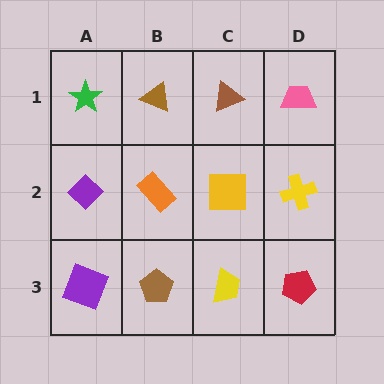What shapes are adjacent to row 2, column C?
A brown triangle (row 1, column C), a yellow trapezoid (row 3, column C), an orange rectangle (row 2, column B), a yellow cross (row 2, column D).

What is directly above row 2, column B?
A brown triangle.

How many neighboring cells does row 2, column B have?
4.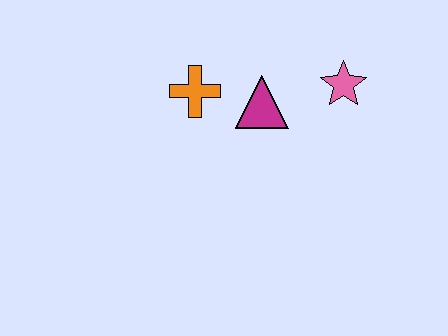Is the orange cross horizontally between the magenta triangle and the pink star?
No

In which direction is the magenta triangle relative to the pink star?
The magenta triangle is to the left of the pink star.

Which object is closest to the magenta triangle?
The orange cross is closest to the magenta triangle.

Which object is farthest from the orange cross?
The pink star is farthest from the orange cross.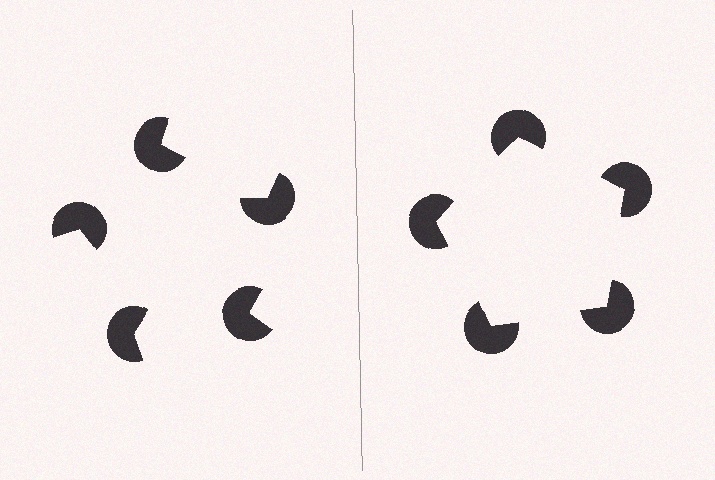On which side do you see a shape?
An illusory pentagon appears on the right side. On the left side the wedge cuts are rotated, so no coherent shape forms.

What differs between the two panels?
The pac-man discs are positioned identically on both sides; only the wedge orientations differ. On the right they align to a pentagon; on the left they are misaligned.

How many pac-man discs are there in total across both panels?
10 — 5 on each side.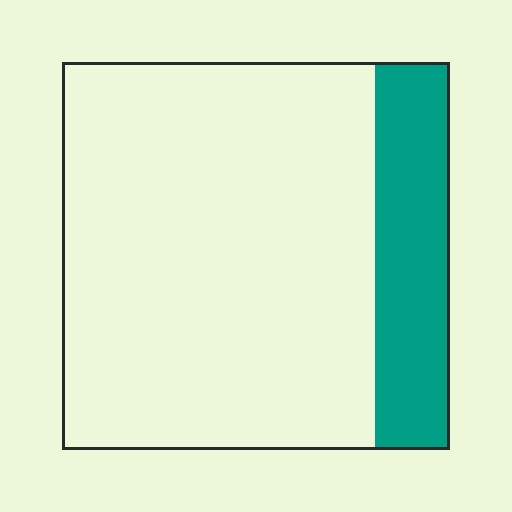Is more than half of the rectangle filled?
No.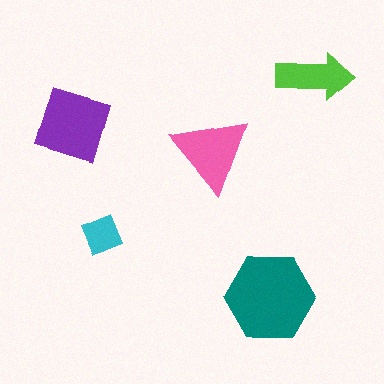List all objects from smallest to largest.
The cyan diamond, the lime arrow, the pink triangle, the purple square, the teal hexagon.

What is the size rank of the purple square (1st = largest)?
2nd.